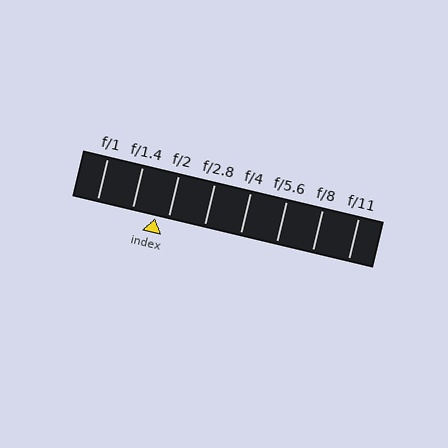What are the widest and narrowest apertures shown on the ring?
The widest aperture shown is f/1 and the narrowest is f/11.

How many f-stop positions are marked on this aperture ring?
There are 8 f-stop positions marked.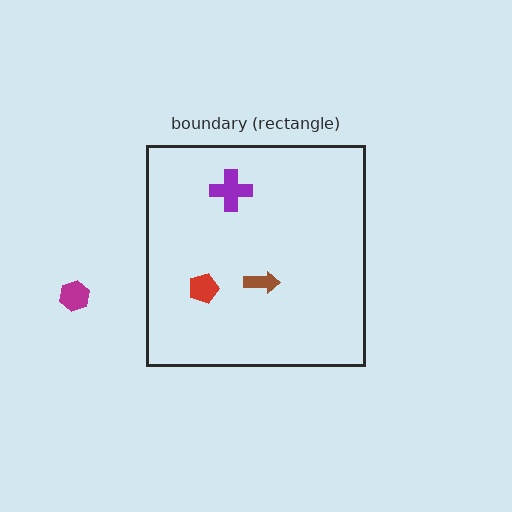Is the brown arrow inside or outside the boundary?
Inside.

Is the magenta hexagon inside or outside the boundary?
Outside.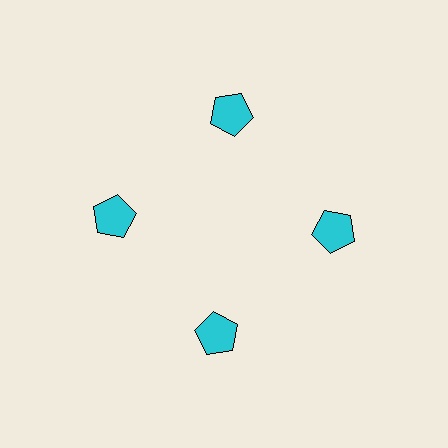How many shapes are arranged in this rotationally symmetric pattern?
There are 4 shapes, arranged in 4 groups of 1.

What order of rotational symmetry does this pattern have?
This pattern has 4-fold rotational symmetry.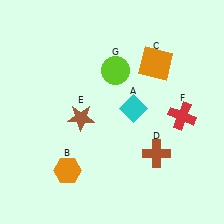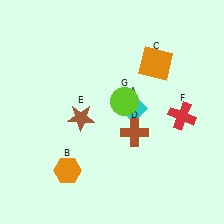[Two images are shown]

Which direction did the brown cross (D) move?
The brown cross (D) moved left.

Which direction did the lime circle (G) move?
The lime circle (G) moved down.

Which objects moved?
The objects that moved are: the brown cross (D), the lime circle (G).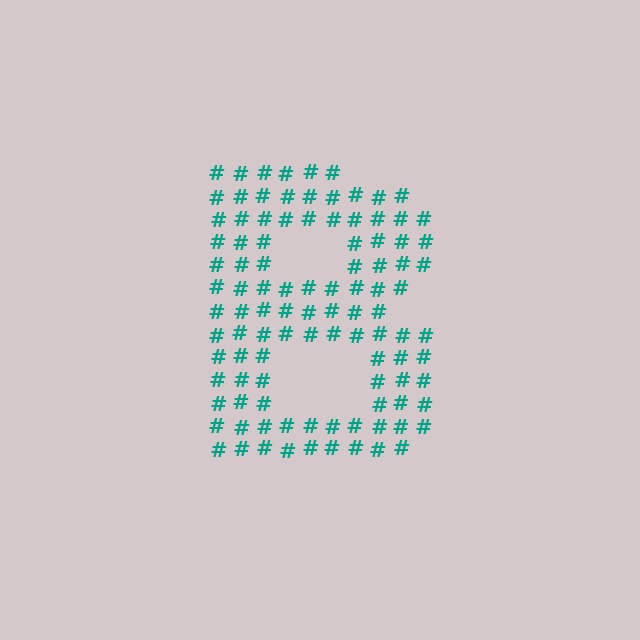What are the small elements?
The small elements are hash symbols.